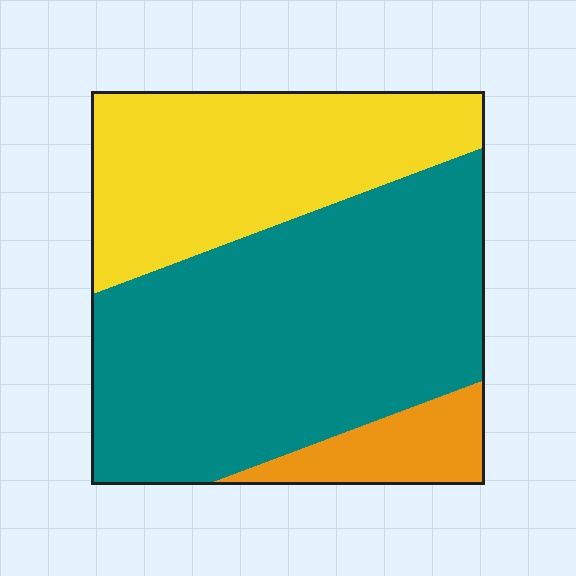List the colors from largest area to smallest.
From largest to smallest: teal, yellow, orange.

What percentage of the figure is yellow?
Yellow takes up about one third (1/3) of the figure.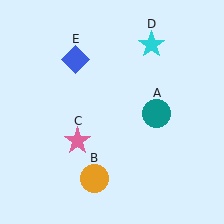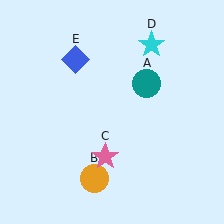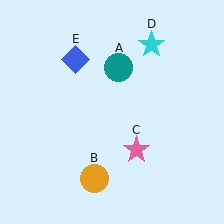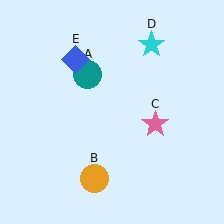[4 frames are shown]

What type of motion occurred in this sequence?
The teal circle (object A), pink star (object C) rotated counterclockwise around the center of the scene.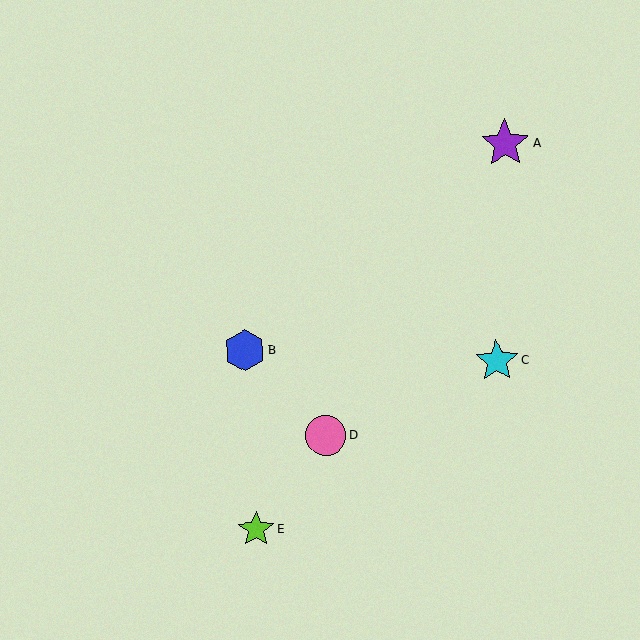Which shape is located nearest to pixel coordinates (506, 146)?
The purple star (labeled A) at (505, 143) is nearest to that location.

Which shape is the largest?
The purple star (labeled A) is the largest.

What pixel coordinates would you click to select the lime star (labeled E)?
Click at (256, 530) to select the lime star E.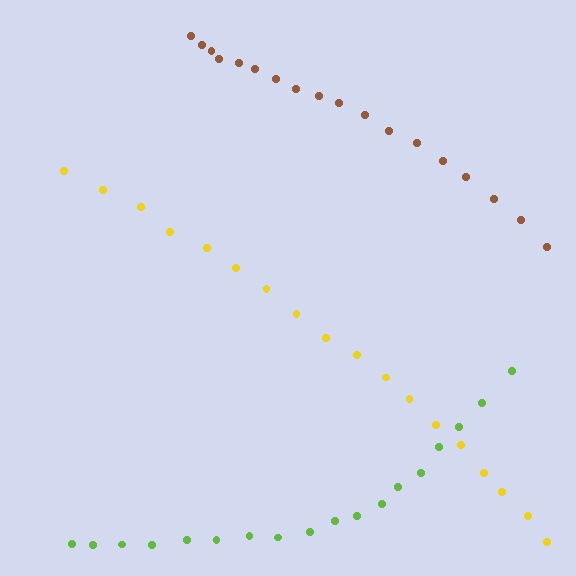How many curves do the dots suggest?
There are 3 distinct paths.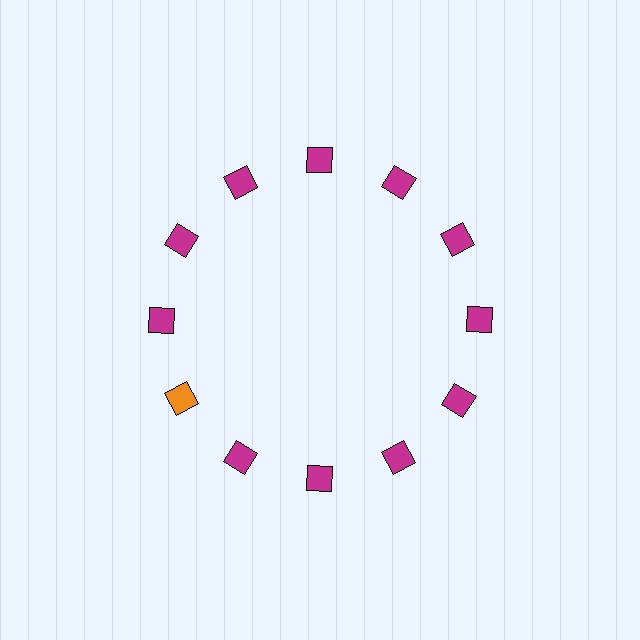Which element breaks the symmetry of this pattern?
The orange square at roughly the 8 o'clock position breaks the symmetry. All other shapes are magenta squares.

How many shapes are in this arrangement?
There are 12 shapes arranged in a ring pattern.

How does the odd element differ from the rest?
It has a different color: orange instead of magenta.